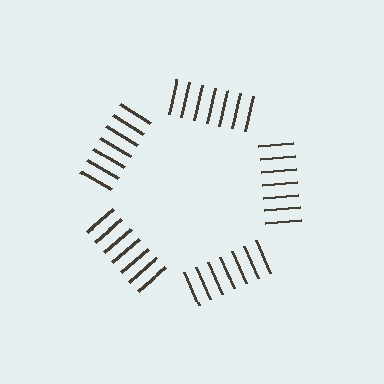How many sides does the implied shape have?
5 sides — the line-ends trace a pentagon.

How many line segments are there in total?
35 — 7 along each of the 5 edges.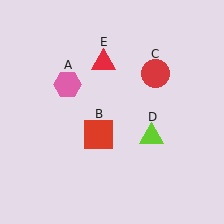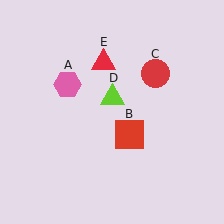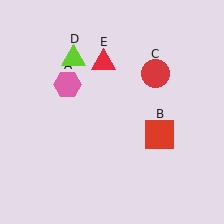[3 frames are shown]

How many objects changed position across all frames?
2 objects changed position: red square (object B), lime triangle (object D).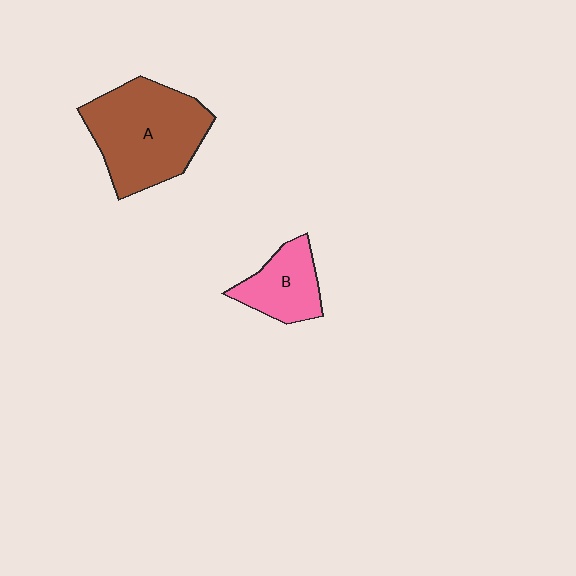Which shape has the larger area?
Shape A (brown).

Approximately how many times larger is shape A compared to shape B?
Approximately 2.1 times.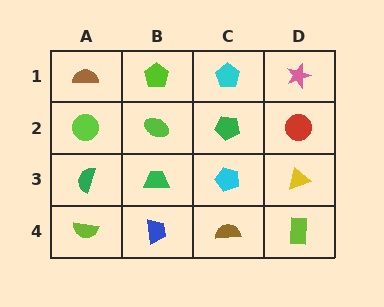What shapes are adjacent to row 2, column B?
A lime pentagon (row 1, column B), a green trapezoid (row 3, column B), a lime circle (row 2, column A), a green pentagon (row 2, column C).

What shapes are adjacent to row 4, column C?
A cyan pentagon (row 3, column C), a blue trapezoid (row 4, column B), a lime rectangle (row 4, column D).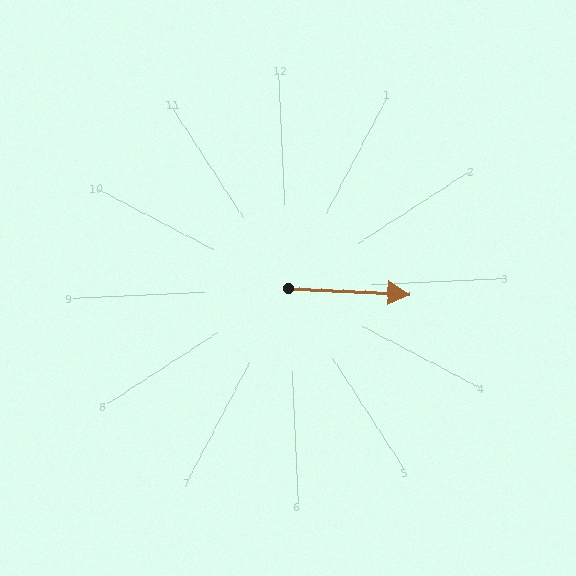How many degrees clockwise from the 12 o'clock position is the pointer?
Approximately 95 degrees.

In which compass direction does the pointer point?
East.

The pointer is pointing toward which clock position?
Roughly 3 o'clock.